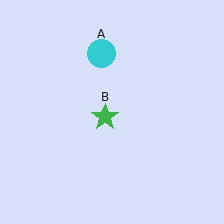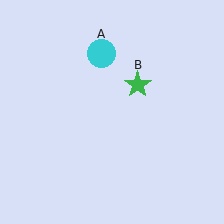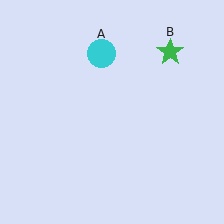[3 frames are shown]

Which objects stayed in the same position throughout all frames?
Cyan circle (object A) remained stationary.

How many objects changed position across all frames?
1 object changed position: green star (object B).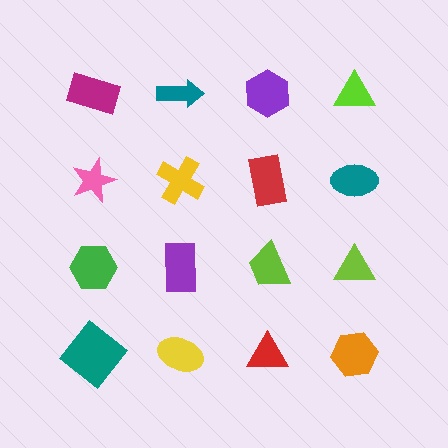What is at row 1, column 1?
A magenta rectangle.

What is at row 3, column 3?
A lime trapezoid.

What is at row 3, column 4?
A lime triangle.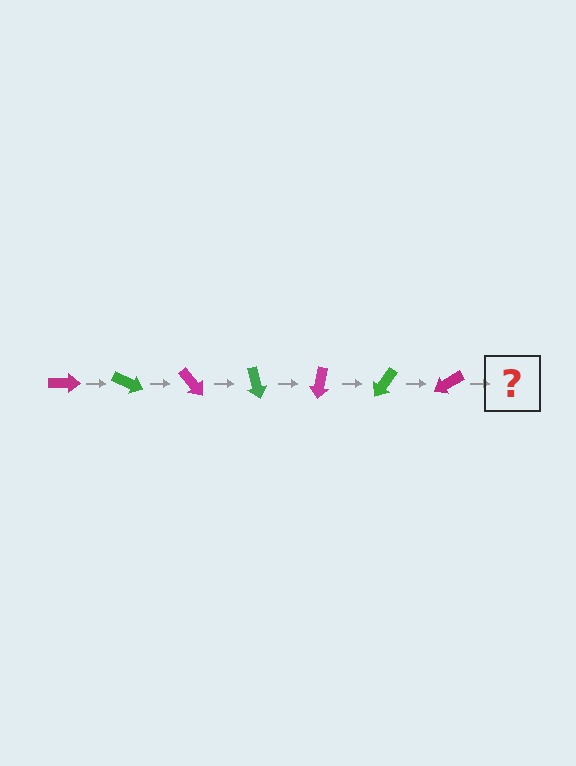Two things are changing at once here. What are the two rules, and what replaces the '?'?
The two rules are that it rotates 25 degrees each step and the color cycles through magenta and green. The '?' should be a green arrow, rotated 175 degrees from the start.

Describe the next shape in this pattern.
It should be a green arrow, rotated 175 degrees from the start.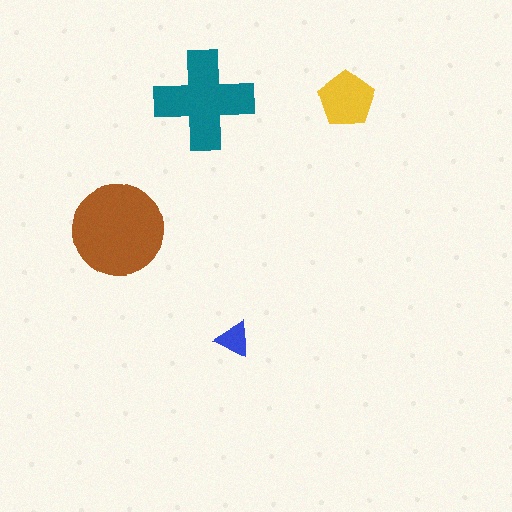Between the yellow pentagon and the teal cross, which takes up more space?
The teal cross.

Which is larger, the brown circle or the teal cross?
The brown circle.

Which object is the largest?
The brown circle.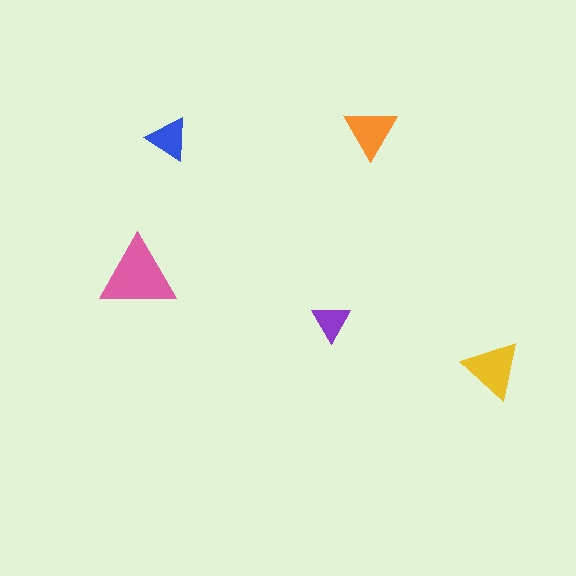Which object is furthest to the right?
The yellow triangle is rightmost.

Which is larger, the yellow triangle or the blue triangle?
The yellow one.